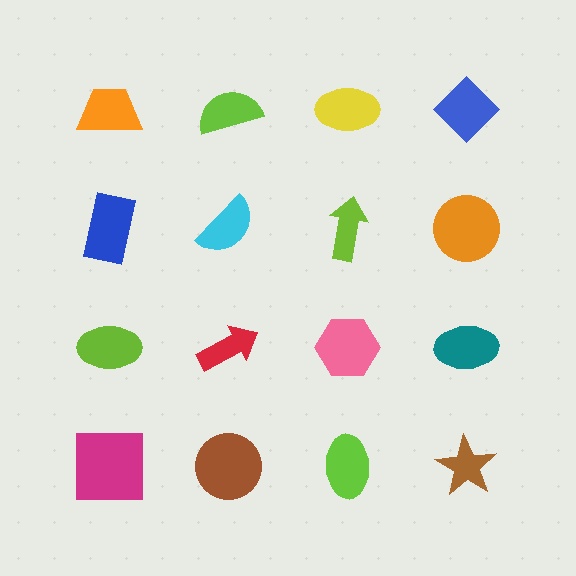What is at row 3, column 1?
A lime ellipse.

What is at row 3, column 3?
A pink hexagon.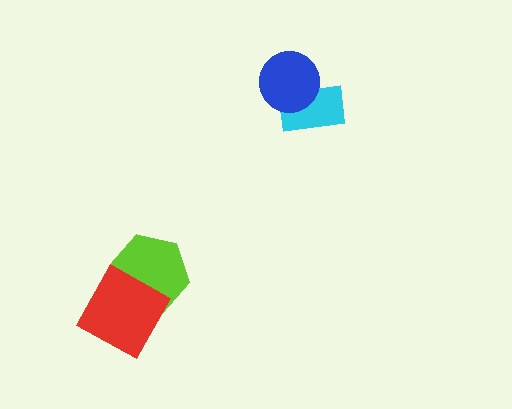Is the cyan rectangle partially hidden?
Yes, it is partially covered by another shape.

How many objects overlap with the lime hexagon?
1 object overlaps with the lime hexagon.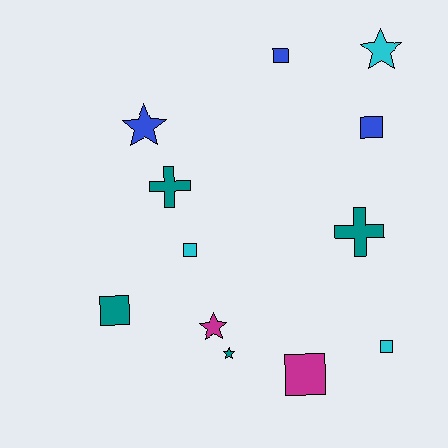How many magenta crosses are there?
There are no magenta crosses.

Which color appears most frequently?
Teal, with 4 objects.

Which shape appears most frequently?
Square, with 6 objects.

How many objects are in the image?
There are 12 objects.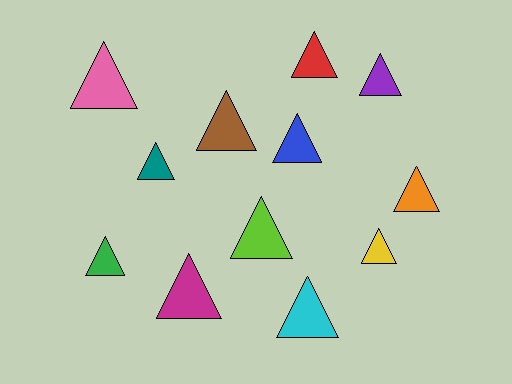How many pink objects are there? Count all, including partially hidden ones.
There is 1 pink object.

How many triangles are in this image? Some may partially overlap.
There are 12 triangles.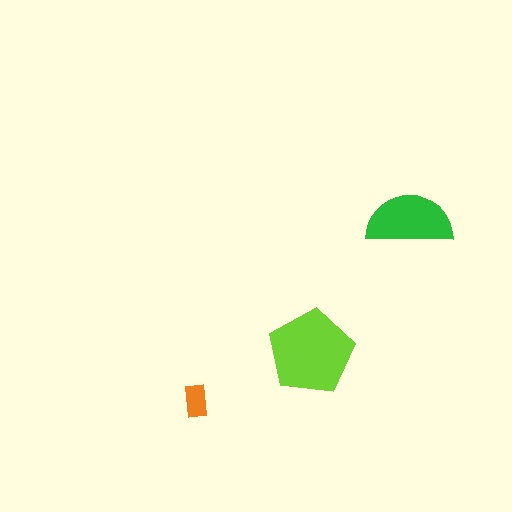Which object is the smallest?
The orange rectangle.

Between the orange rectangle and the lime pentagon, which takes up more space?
The lime pentagon.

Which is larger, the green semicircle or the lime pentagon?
The lime pentagon.